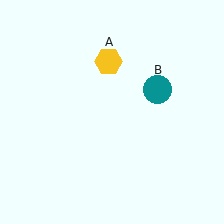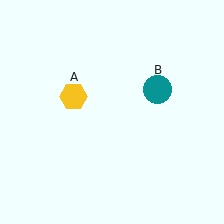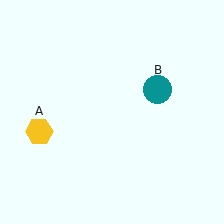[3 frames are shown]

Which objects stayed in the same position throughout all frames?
Teal circle (object B) remained stationary.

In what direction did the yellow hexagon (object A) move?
The yellow hexagon (object A) moved down and to the left.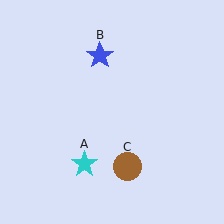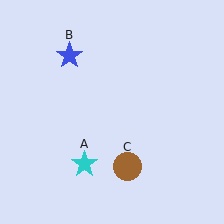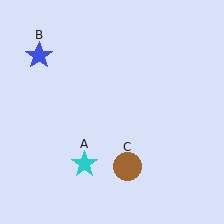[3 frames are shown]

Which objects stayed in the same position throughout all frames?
Cyan star (object A) and brown circle (object C) remained stationary.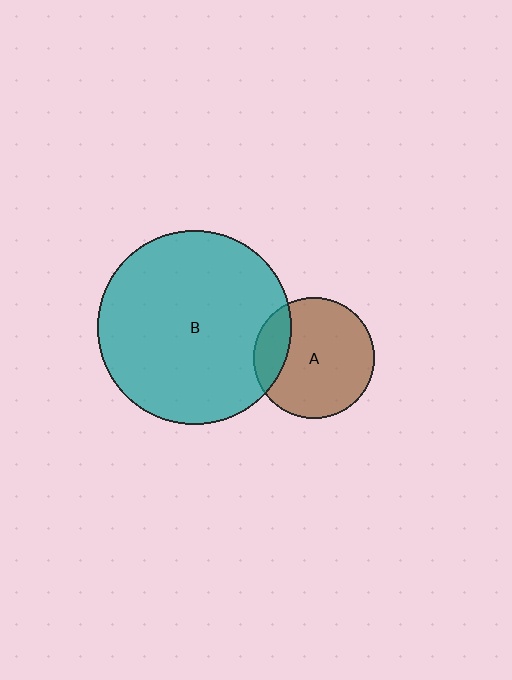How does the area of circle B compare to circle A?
Approximately 2.6 times.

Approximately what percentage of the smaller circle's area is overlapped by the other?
Approximately 20%.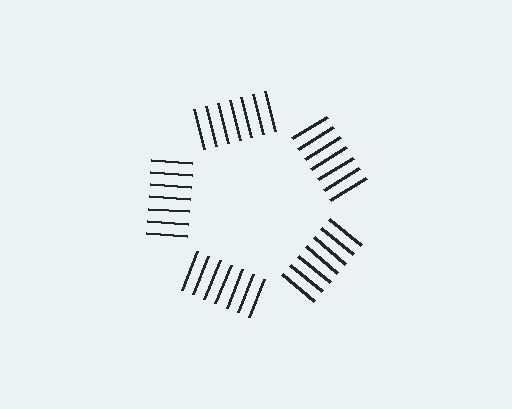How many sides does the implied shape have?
5 sides — the line-ends trace a pentagon.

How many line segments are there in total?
35 — 7 along each of the 5 edges.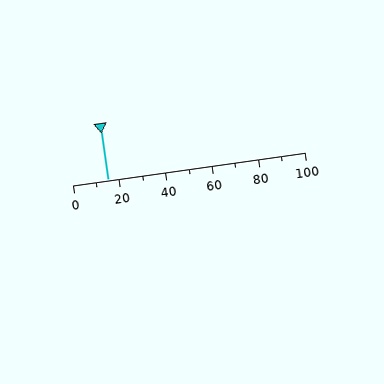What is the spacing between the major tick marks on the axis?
The major ticks are spaced 20 apart.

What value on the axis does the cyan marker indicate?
The marker indicates approximately 15.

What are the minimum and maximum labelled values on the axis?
The axis runs from 0 to 100.